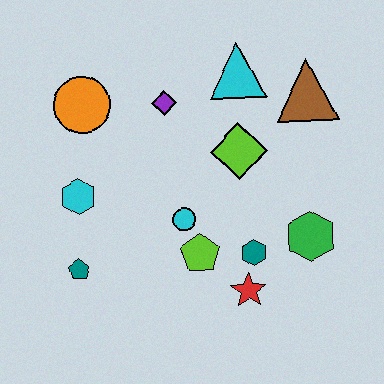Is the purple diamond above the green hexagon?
Yes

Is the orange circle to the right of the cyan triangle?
No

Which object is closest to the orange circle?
The purple diamond is closest to the orange circle.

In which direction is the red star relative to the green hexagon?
The red star is to the left of the green hexagon.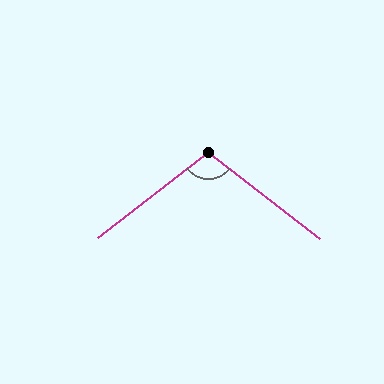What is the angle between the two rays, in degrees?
Approximately 104 degrees.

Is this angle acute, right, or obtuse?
It is obtuse.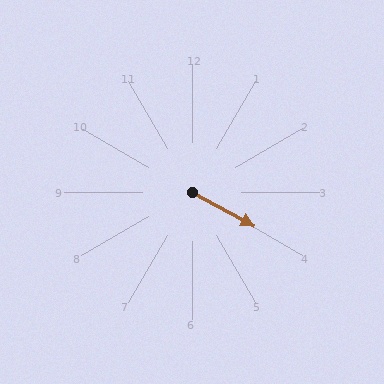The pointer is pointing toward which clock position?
Roughly 4 o'clock.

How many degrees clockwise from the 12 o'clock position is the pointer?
Approximately 119 degrees.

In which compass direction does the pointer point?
Southeast.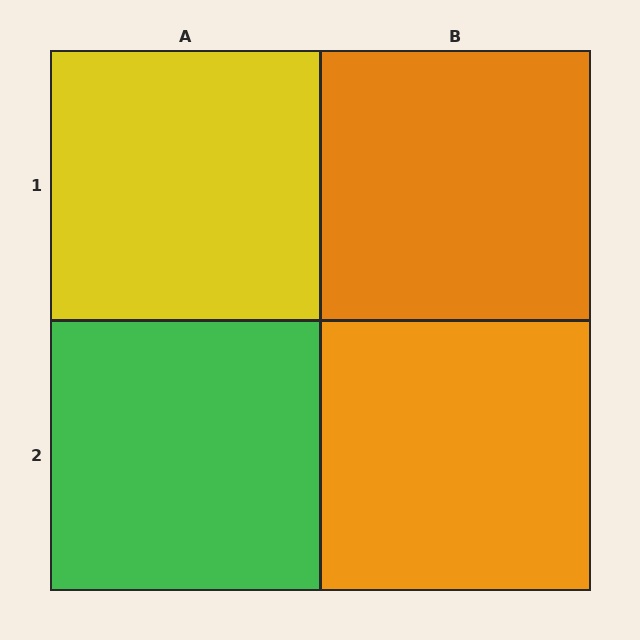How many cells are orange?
2 cells are orange.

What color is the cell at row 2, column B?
Orange.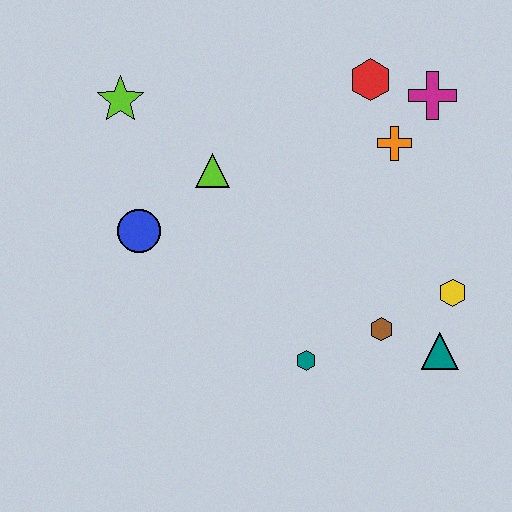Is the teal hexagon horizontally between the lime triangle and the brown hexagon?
Yes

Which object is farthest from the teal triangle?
The lime star is farthest from the teal triangle.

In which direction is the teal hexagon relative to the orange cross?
The teal hexagon is below the orange cross.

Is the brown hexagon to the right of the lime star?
Yes